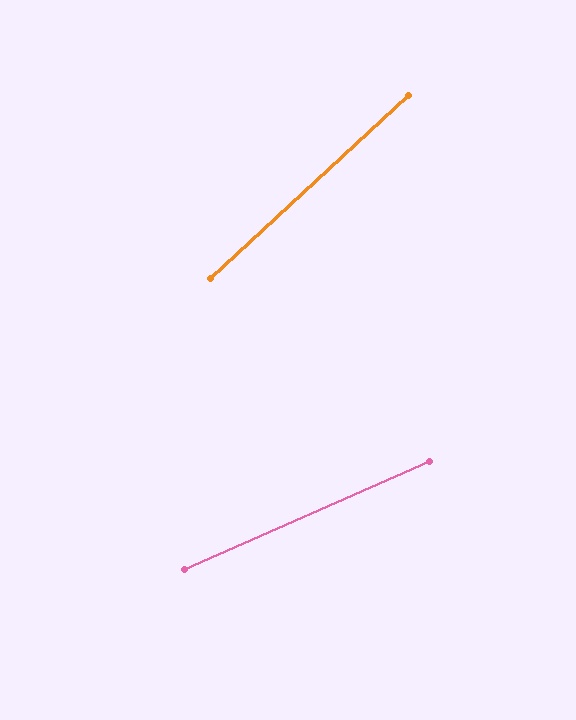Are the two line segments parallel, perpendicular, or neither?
Neither parallel nor perpendicular — they differ by about 19°.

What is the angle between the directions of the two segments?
Approximately 19 degrees.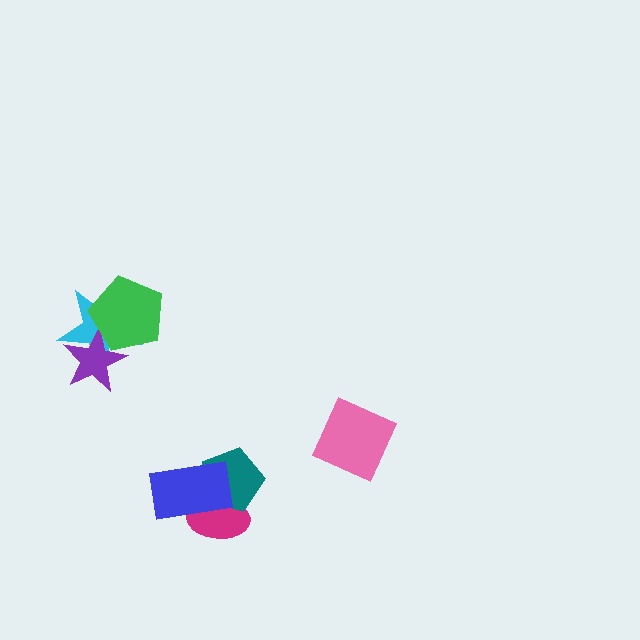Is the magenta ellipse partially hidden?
Yes, it is partially covered by another shape.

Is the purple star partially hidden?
Yes, it is partially covered by another shape.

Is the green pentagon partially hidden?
No, no other shape covers it.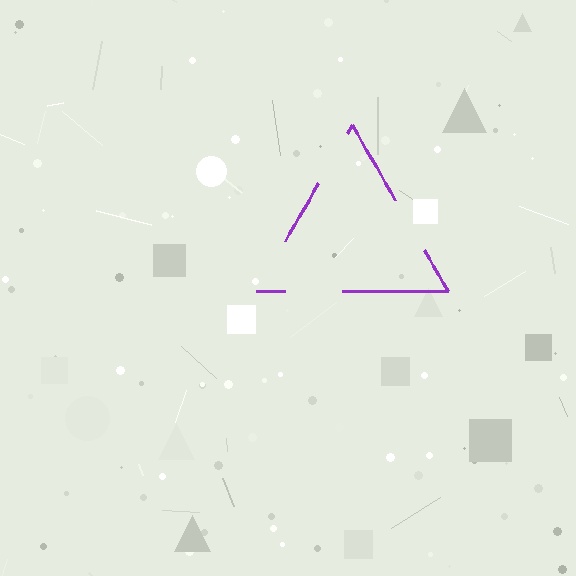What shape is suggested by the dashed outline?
The dashed outline suggests a triangle.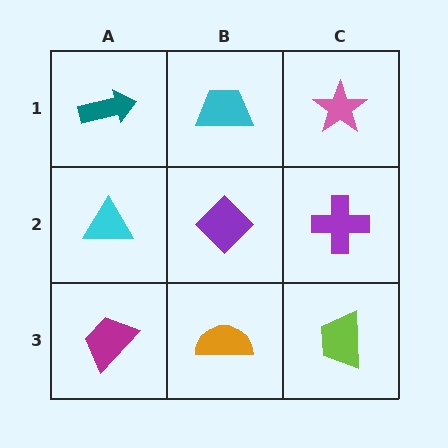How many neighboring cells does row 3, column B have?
3.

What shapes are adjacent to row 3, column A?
A cyan triangle (row 2, column A), an orange semicircle (row 3, column B).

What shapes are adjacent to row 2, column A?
A teal arrow (row 1, column A), a magenta trapezoid (row 3, column A), a purple diamond (row 2, column B).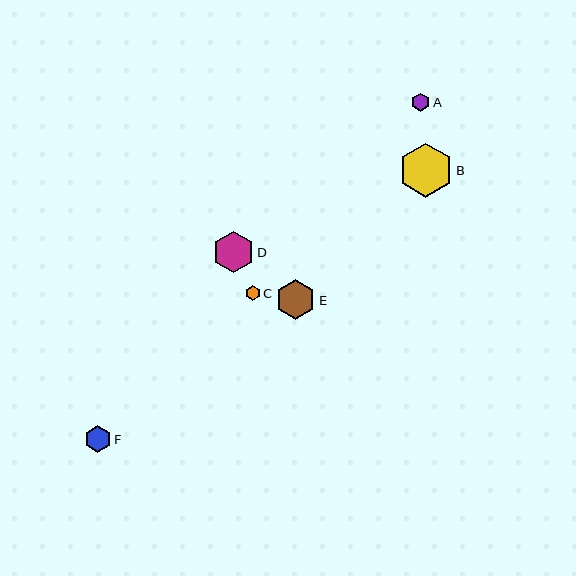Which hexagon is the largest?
Hexagon B is the largest with a size of approximately 54 pixels.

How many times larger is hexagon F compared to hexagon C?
Hexagon F is approximately 1.8 times the size of hexagon C.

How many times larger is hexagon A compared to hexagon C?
Hexagon A is approximately 1.2 times the size of hexagon C.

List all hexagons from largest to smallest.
From largest to smallest: B, D, E, F, A, C.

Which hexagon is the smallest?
Hexagon C is the smallest with a size of approximately 15 pixels.